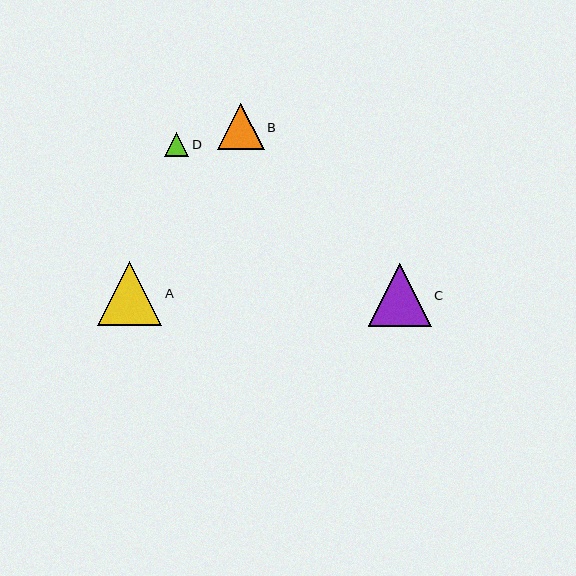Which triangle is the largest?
Triangle A is the largest with a size of approximately 64 pixels.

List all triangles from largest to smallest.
From largest to smallest: A, C, B, D.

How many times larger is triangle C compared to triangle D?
Triangle C is approximately 2.7 times the size of triangle D.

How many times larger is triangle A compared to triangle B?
Triangle A is approximately 1.4 times the size of triangle B.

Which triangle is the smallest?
Triangle D is the smallest with a size of approximately 24 pixels.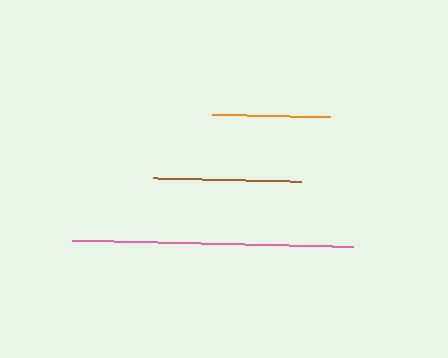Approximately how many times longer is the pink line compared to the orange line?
The pink line is approximately 2.4 times the length of the orange line.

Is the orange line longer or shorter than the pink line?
The pink line is longer than the orange line.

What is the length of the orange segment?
The orange segment is approximately 118 pixels long.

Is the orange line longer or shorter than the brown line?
The brown line is longer than the orange line.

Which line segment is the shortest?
The orange line is the shortest at approximately 118 pixels.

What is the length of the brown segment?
The brown segment is approximately 148 pixels long.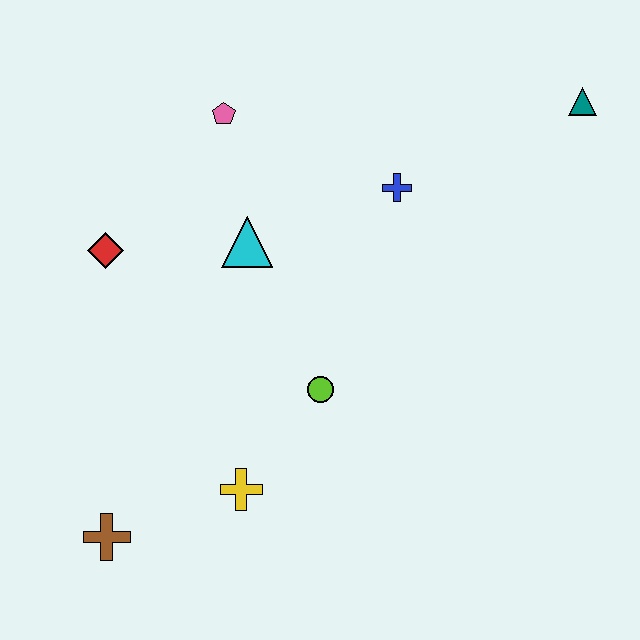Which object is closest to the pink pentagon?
The cyan triangle is closest to the pink pentagon.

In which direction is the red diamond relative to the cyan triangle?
The red diamond is to the left of the cyan triangle.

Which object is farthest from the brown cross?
The teal triangle is farthest from the brown cross.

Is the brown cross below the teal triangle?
Yes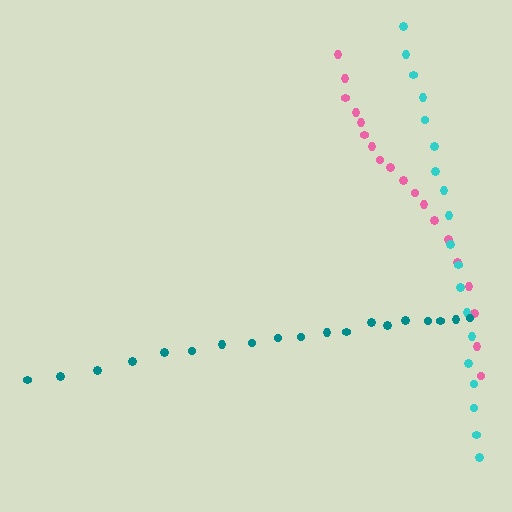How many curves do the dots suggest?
There are 3 distinct paths.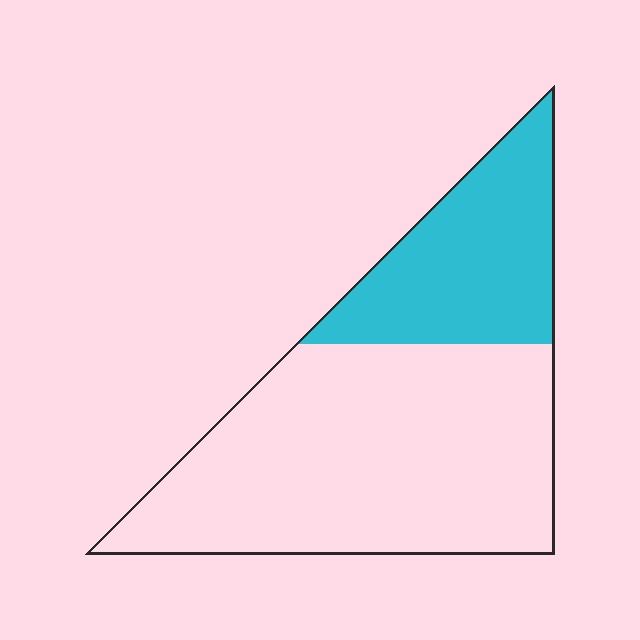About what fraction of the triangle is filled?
About one third (1/3).